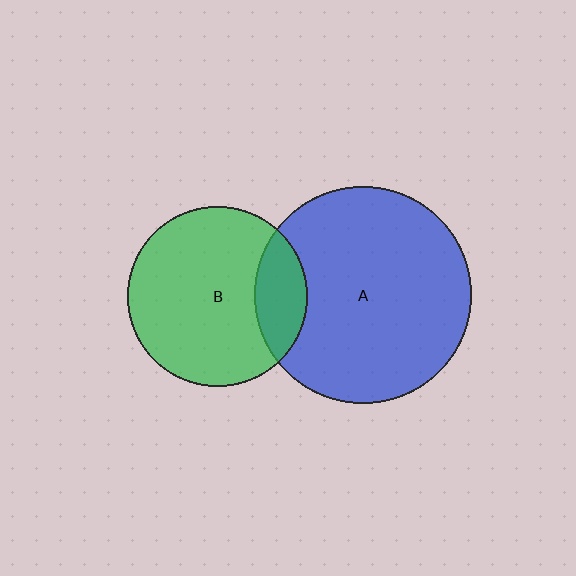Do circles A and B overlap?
Yes.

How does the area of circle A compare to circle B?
Approximately 1.5 times.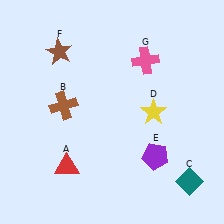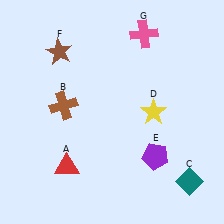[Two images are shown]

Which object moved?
The pink cross (G) moved up.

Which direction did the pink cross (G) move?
The pink cross (G) moved up.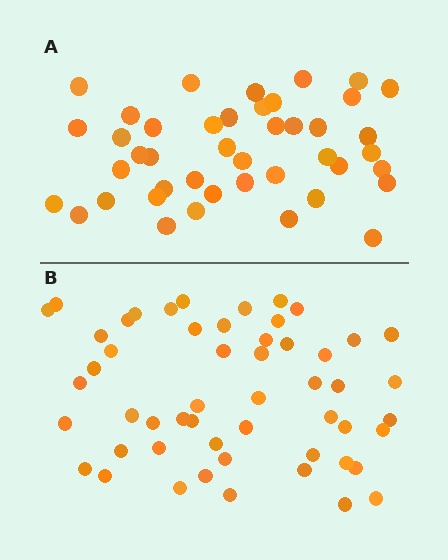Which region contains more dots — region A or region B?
Region B (the bottom region) has more dots.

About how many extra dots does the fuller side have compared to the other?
Region B has roughly 10 or so more dots than region A.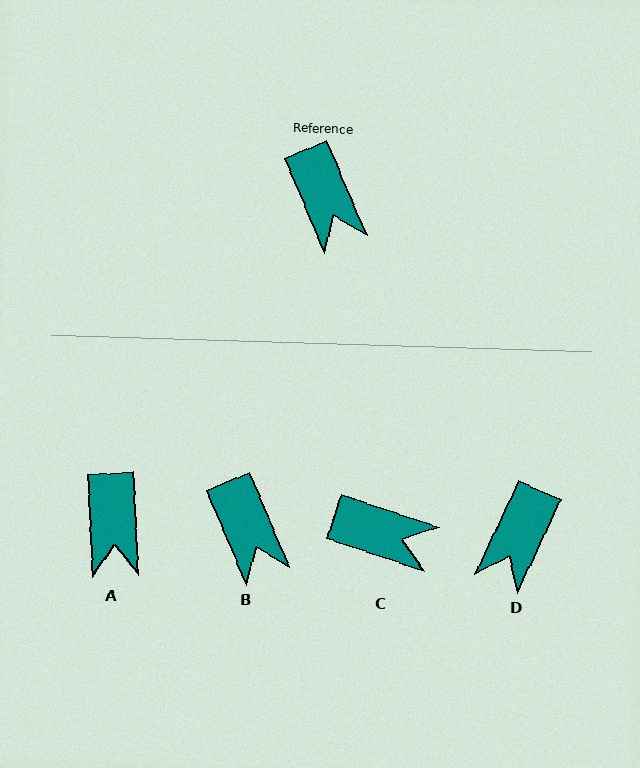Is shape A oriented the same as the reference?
No, it is off by about 20 degrees.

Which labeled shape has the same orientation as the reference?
B.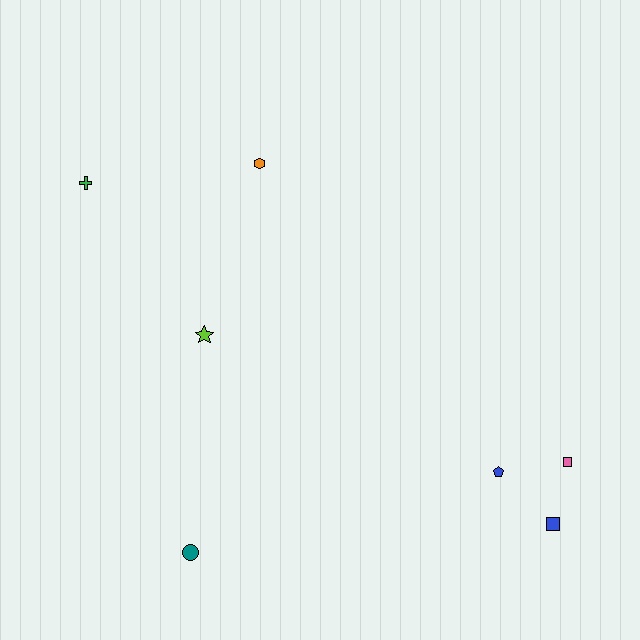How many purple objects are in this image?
There are no purple objects.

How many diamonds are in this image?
There are no diamonds.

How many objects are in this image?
There are 7 objects.